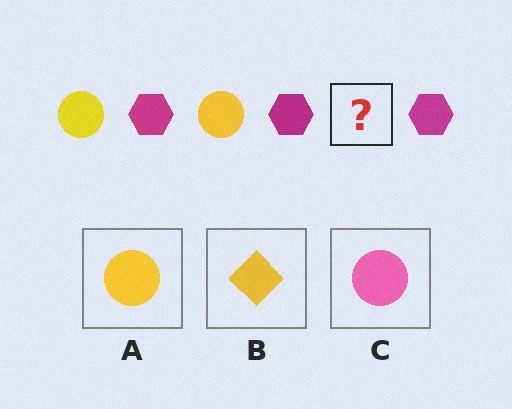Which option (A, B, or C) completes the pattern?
A.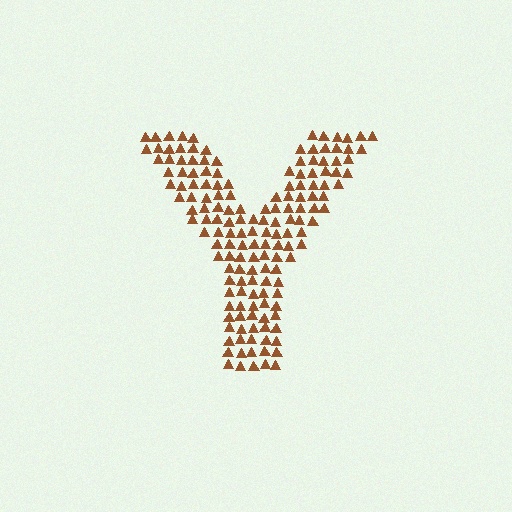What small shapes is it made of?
It is made of small triangles.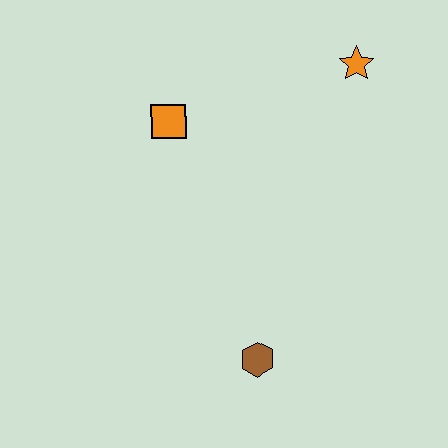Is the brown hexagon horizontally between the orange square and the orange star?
Yes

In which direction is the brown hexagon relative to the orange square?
The brown hexagon is below the orange square.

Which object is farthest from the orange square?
The brown hexagon is farthest from the orange square.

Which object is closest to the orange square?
The orange star is closest to the orange square.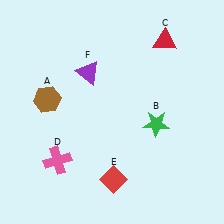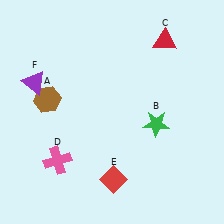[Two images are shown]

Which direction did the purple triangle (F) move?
The purple triangle (F) moved left.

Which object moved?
The purple triangle (F) moved left.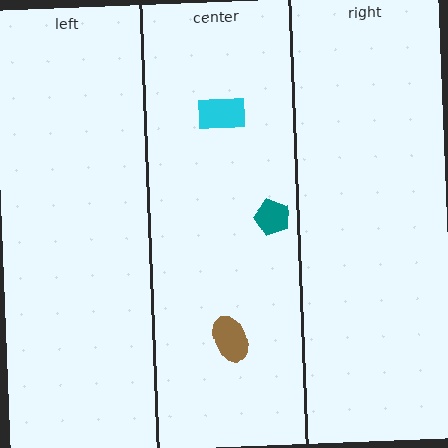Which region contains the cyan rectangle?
The center region.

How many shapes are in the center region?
3.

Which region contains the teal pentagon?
The center region.